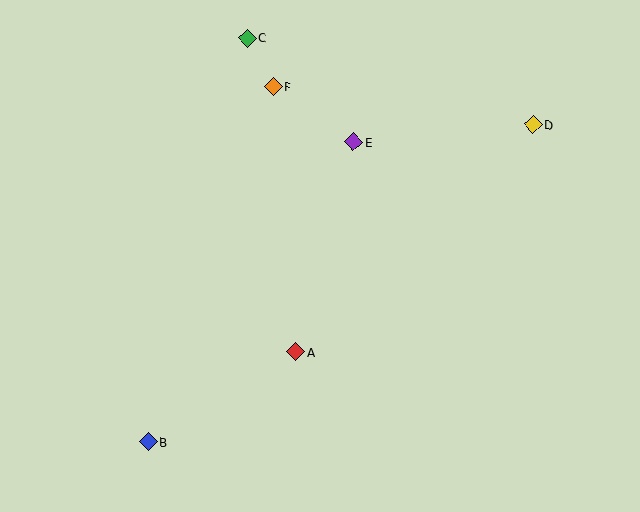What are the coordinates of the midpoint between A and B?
The midpoint between A and B is at (222, 397).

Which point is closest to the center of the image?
Point A at (296, 352) is closest to the center.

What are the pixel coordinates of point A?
Point A is at (296, 352).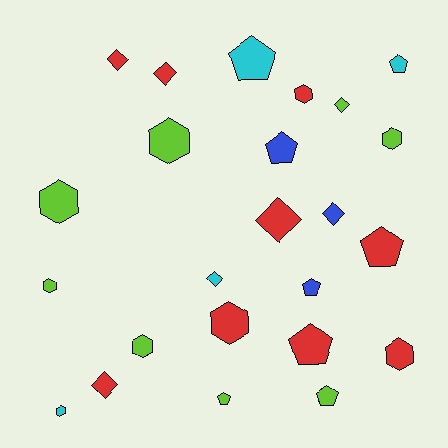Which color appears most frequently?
Red, with 9 objects.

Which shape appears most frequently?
Hexagon, with 9 objects.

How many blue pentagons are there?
There are 2 blue pentagons.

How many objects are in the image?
There are 24 objects.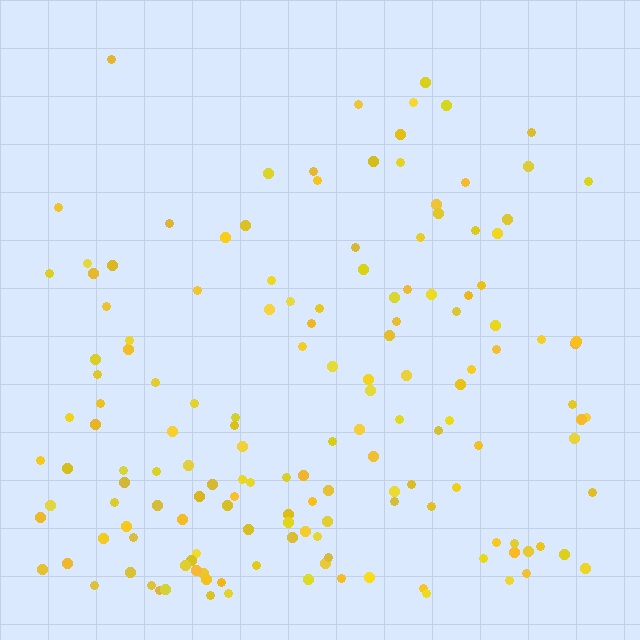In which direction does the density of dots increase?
From top to bottom, with the bottom side densest.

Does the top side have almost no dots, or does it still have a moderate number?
Still a moderate number, just noticeably fewer than the bottom.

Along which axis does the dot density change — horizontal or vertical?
Vertical.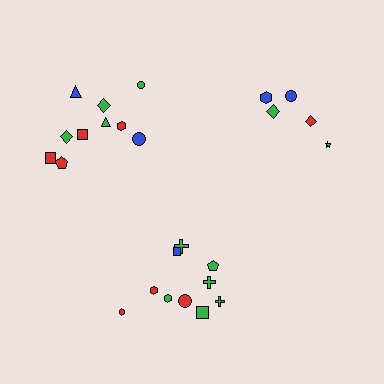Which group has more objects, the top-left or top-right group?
The top-left group.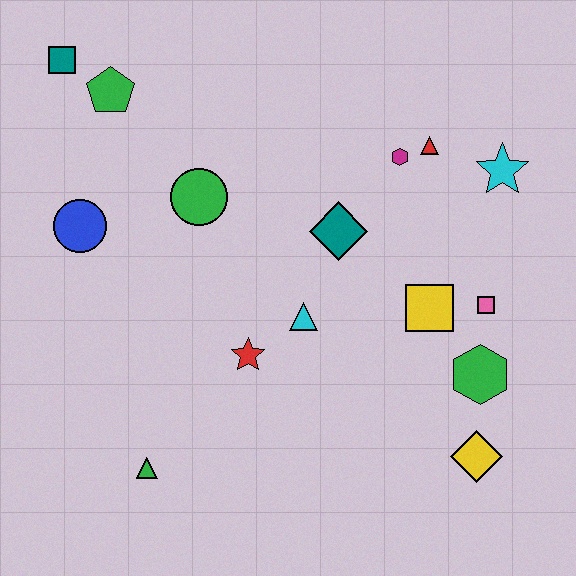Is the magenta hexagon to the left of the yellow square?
Yes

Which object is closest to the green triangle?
The red star is closest to the green triangle.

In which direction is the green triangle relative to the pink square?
The green triangle is to the left of the pink square.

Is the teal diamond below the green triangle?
No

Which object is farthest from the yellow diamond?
The teal square is farthest from the yellow diamond.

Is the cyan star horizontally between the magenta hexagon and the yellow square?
No